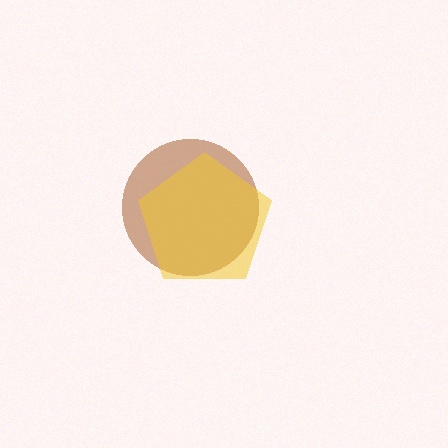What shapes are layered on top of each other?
The layered shapes are: a brown circle, a yellow pentagon.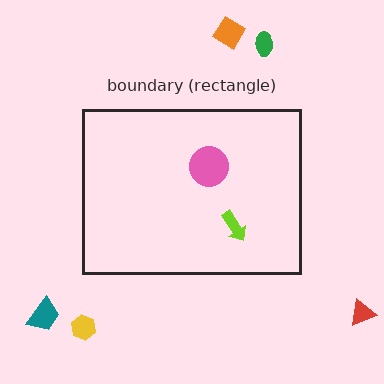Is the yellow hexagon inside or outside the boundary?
Outside.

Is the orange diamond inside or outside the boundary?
Outside.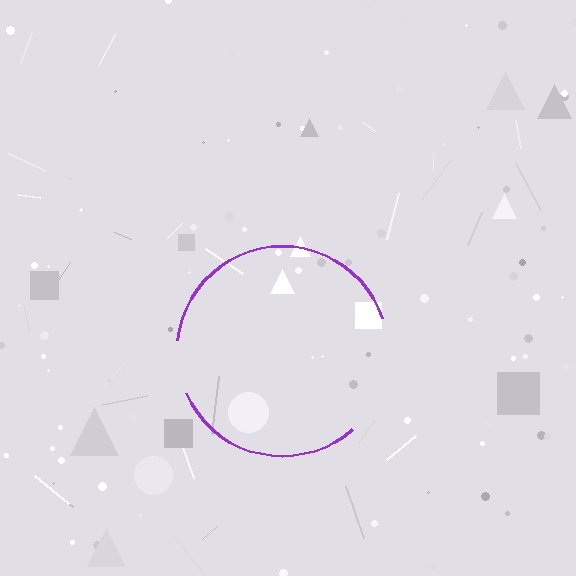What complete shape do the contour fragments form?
The contour fragments form a circle.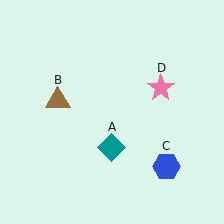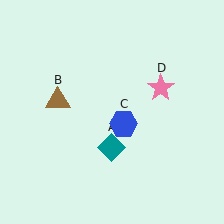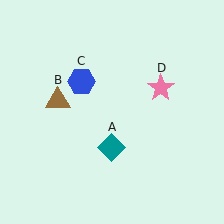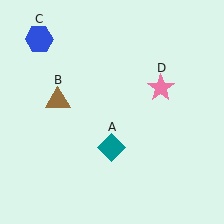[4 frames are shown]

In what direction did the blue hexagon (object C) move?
The blue hexagon (object C) moved up and to the left.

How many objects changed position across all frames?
1 object changed position: blue hexagon (object C).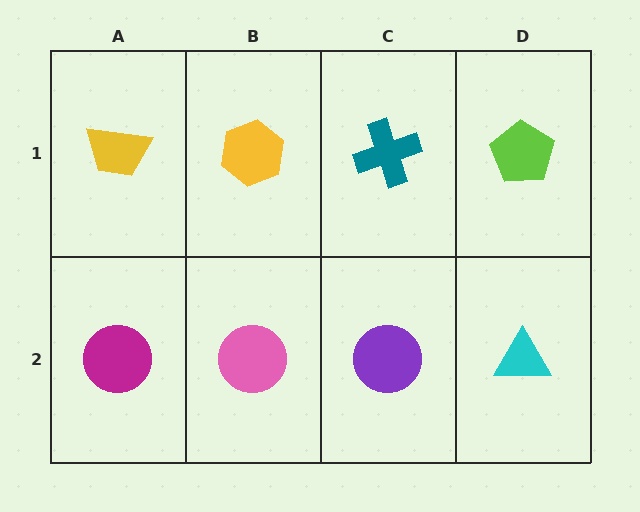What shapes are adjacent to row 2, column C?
A teal cross (row 1, column C), a pink circle (row 2, column B), a cyan triangle (row 2, column D).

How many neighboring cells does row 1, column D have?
2.